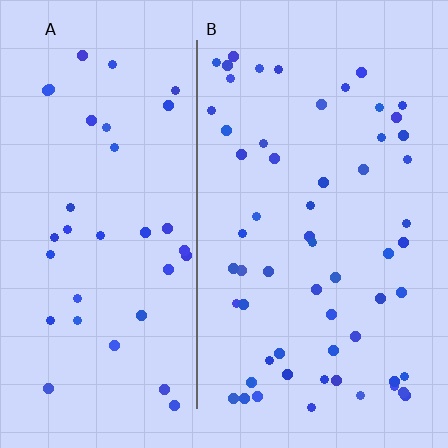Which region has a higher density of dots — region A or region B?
B (the right).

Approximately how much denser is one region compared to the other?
Approximately 1.6× — region B over region A.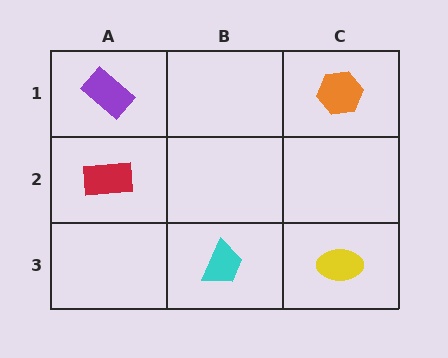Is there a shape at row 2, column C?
No, that cell is empty.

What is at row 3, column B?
A cyan trapezoid.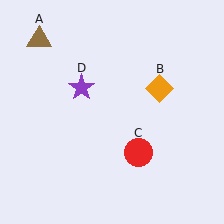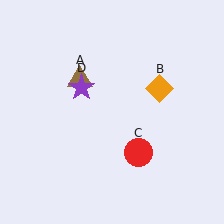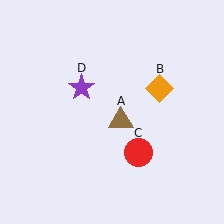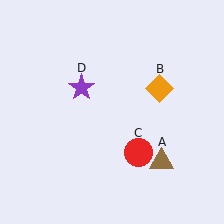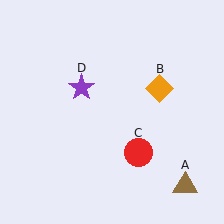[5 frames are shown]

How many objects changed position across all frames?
1 object changed position: brown triangle (object A).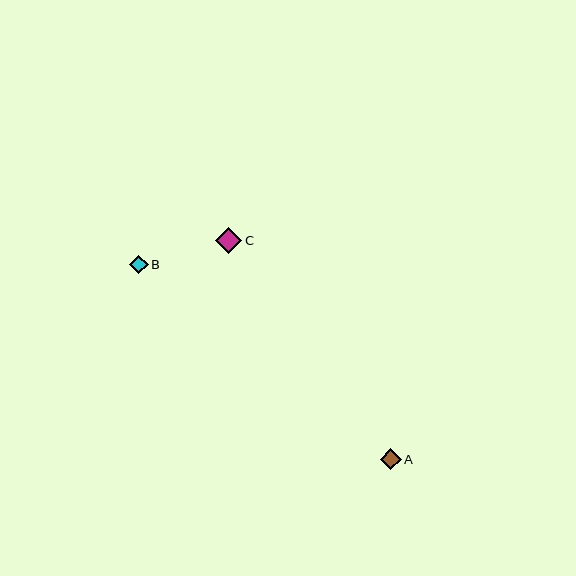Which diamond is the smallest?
Diamond B is the smallest with a size of approximately 19 pixels.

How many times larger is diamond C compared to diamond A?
Diamond C is approximately 1.3 times the size of diamond A.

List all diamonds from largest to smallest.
From largest to smallest: C, A, B.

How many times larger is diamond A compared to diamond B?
Diamond A is approximately 1.1 times the size of diamond B.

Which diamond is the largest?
Diamond C is the largest with a size of approximately 26 pixels.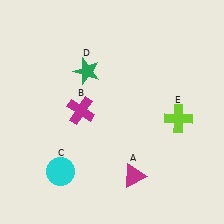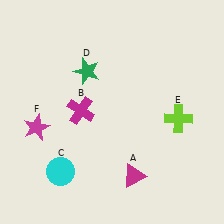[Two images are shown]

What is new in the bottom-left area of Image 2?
A magenta star (F) was added in the bottom-left area of Image 2.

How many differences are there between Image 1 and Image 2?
There is 1 difference between the two images.